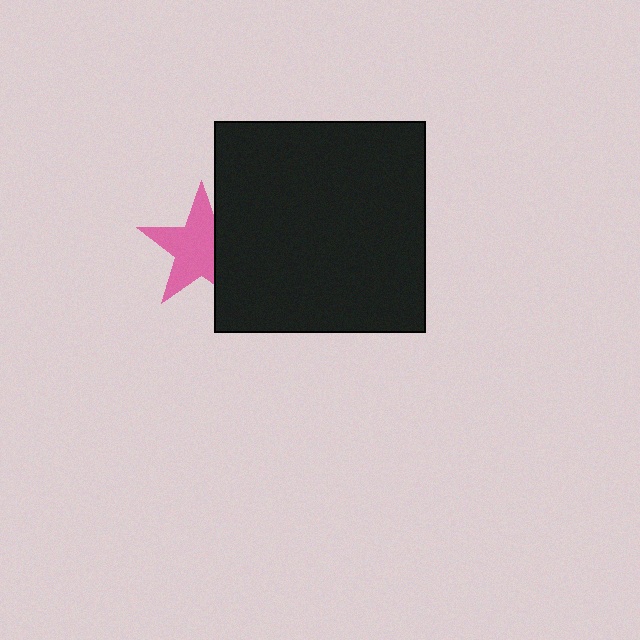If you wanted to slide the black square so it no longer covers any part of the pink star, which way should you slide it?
Slide it right — that is the most direct way to separate the two shapes.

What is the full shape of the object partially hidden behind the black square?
The partially hidden object is a pink star.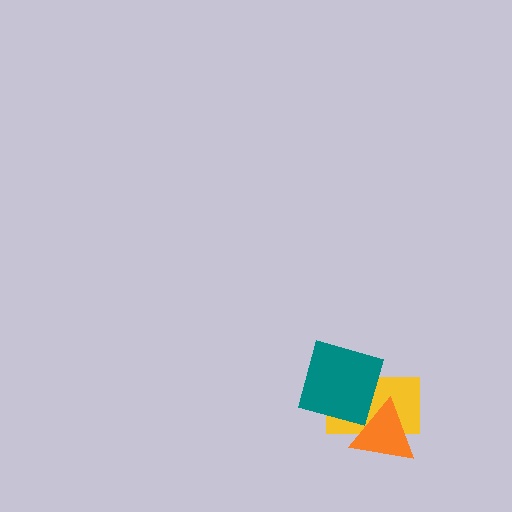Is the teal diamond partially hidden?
No, no other shape covers it.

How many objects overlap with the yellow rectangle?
2 objects overlap with the yellow rectangle.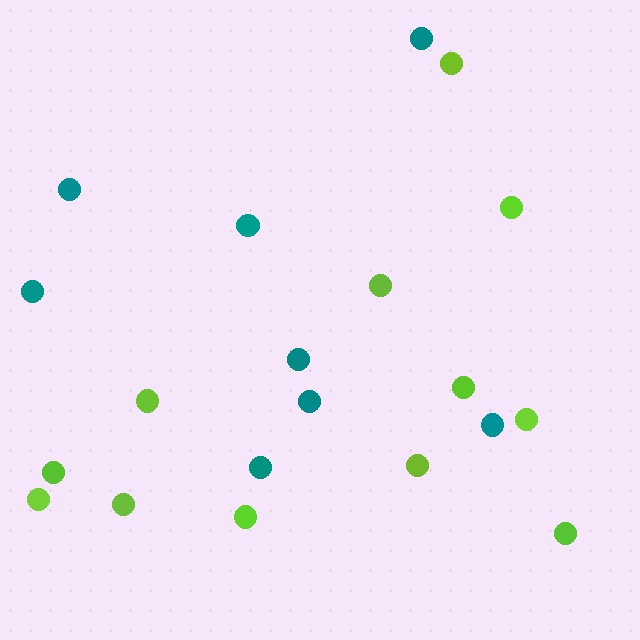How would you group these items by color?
There are 2 groups: one group of teal circles (8) and one group of lime circles (12).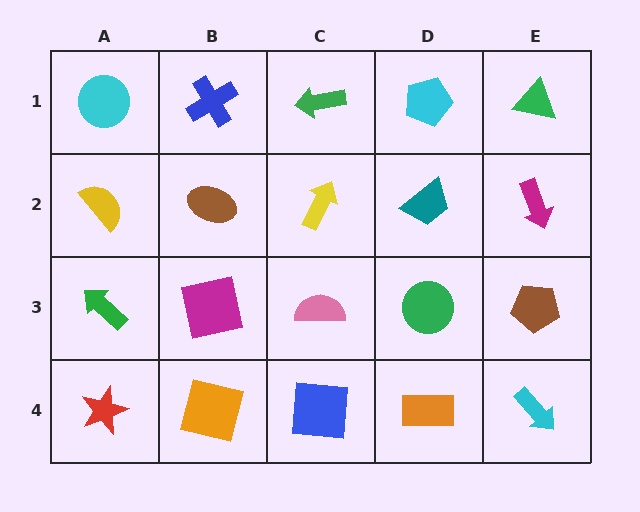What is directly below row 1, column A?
A yellow semicircle.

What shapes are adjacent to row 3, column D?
A teal trapezoid (row 2, column D), an orange rectangle (row 4, column D), a pink semicircle (row 3, column C), a brown pentagon (row 3, column E).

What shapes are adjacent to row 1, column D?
A teal trapezoid (row 2, column D), a green arrow (row 1, column C), a green triangle (row 1, column E).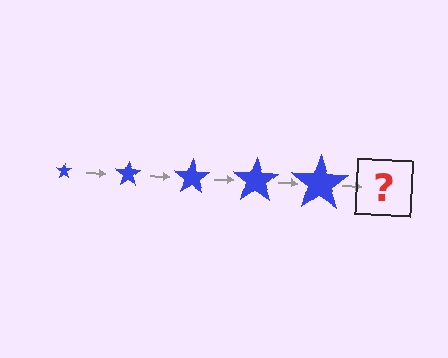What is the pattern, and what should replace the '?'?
The pattern is that the star gets progressively larger each step. The '?' should be a blue star, larger than the previous one.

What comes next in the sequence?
The next element should be a blue star, larger than the previous one.